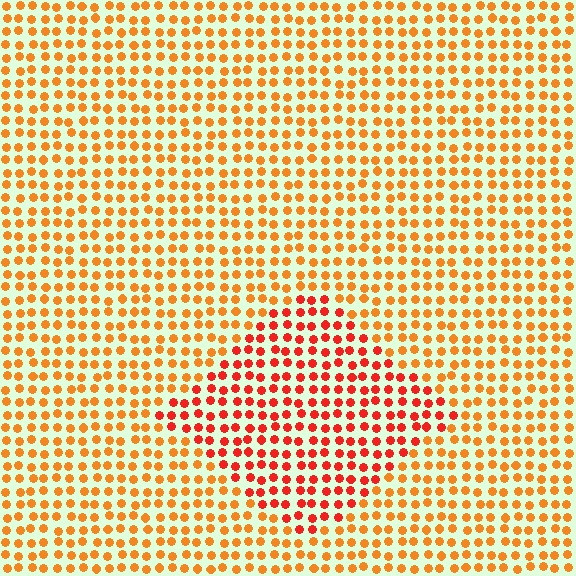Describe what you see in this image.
The image is filled with small orange elements in a uniform arrangement. A diamond-shaped region is visible where the elements are tinted to a slightly different hue, forming a subtle color boundary.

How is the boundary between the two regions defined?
The boundary is defined purely by a slight shift in hue (about 29 degrees). Spacing, size, and orientation are identical on both sides.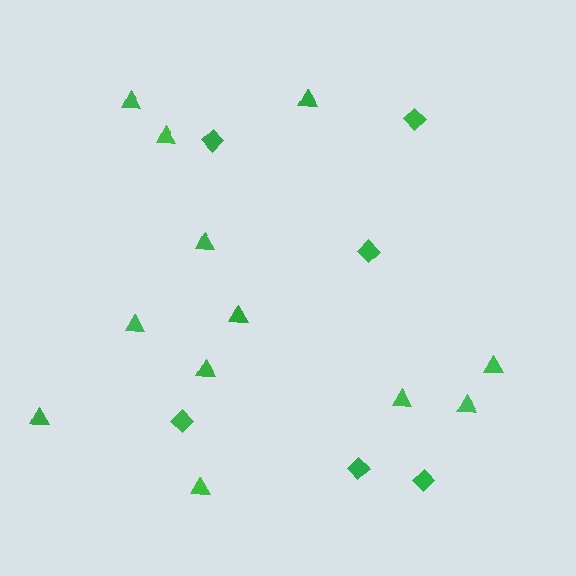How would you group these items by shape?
There are 2 groups: one group of diamonds (6) and one group of triangles (12).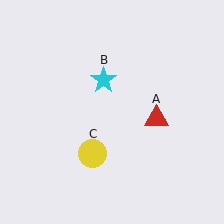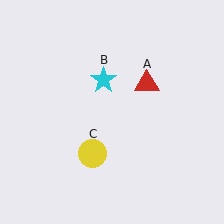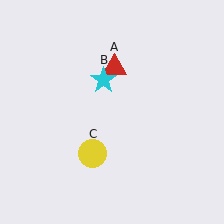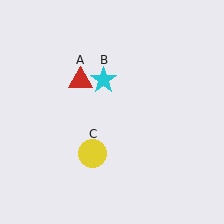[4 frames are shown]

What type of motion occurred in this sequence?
The red triangle (object A) rotated counterclockwise around the center of the scene.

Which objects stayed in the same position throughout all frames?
Cyan star (object B) and yellow circle (object C) remained stationary.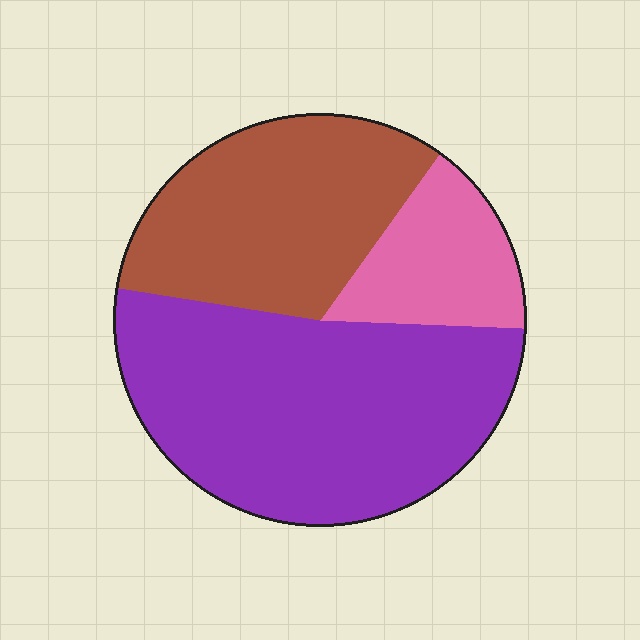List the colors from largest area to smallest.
From largest to smallest: purple, brown, pink.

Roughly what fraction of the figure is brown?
Brown covers 33% of the figure.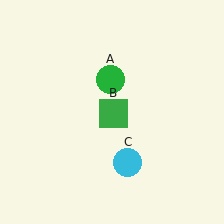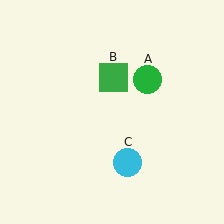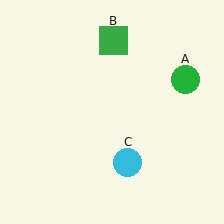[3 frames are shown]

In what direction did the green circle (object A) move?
The green circle (object A) moved right.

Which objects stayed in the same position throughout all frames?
Cyan circle (object C) remained stationary.